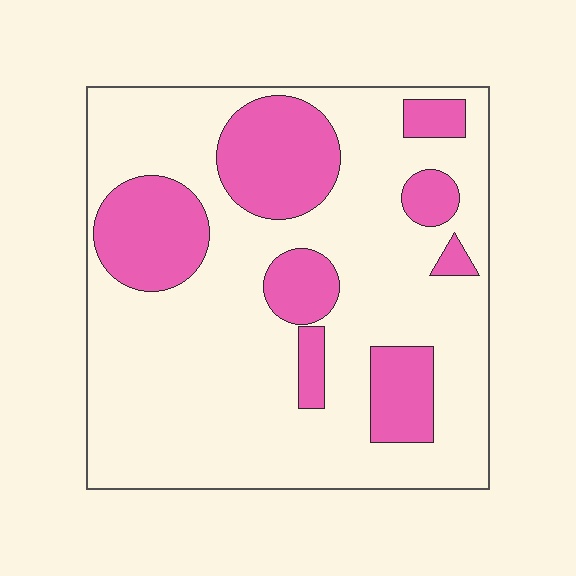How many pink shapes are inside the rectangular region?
8.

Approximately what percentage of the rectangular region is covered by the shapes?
Approximately 25%.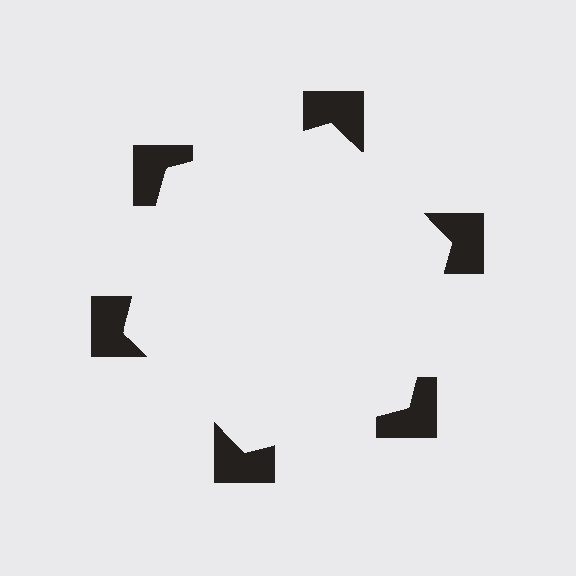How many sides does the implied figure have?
6 sides.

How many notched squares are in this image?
There are 6 — one at each vertex of the illusory hexagon.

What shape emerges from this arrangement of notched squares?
An illusory hexagon — its edges are inferred from the aligned wedge cuts in the notched squares, not physically drawn.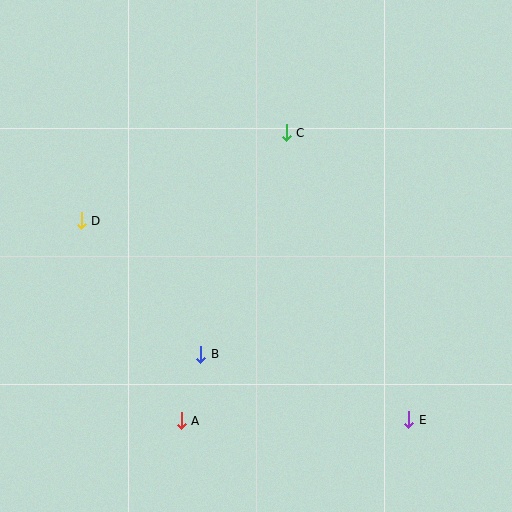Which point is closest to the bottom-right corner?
Point E is closest to the bottom-right corner.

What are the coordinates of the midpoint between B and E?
The midpoint between B and E is at (305, 387).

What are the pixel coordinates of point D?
Point D is at (81, 221).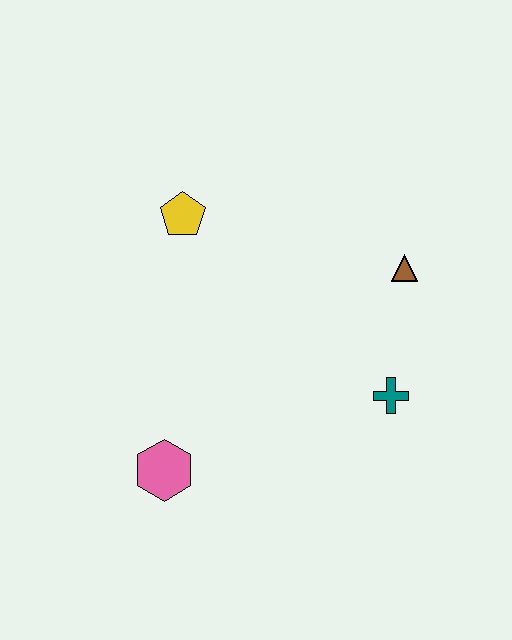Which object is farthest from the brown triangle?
The pink hexagon is farthest from the brown triangle.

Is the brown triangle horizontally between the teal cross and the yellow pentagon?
No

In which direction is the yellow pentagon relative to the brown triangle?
The yellow pentagon is to the left of the brown triangle.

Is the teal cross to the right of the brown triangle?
No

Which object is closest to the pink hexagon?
The teal cross is closest to the pink hexagon.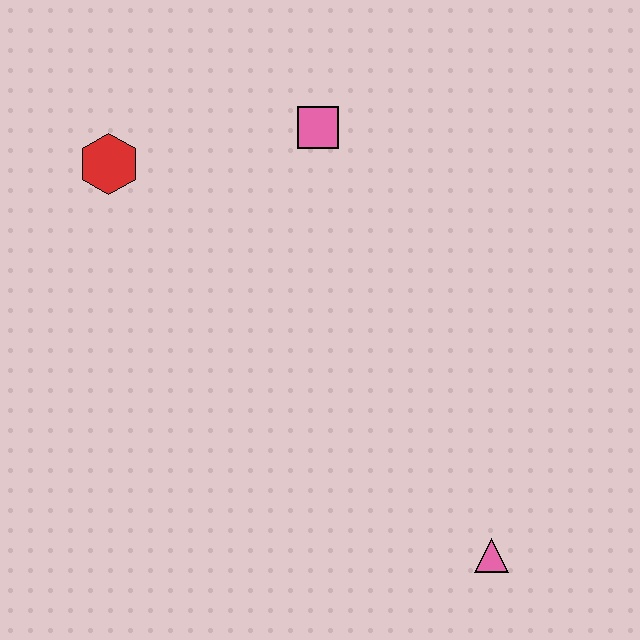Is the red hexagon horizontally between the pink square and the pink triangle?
No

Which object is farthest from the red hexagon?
The pink triangle is farthest from the red hexagon.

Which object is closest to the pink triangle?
The pink square is closest to the pink triangle.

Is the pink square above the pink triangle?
Yes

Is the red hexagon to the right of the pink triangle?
No